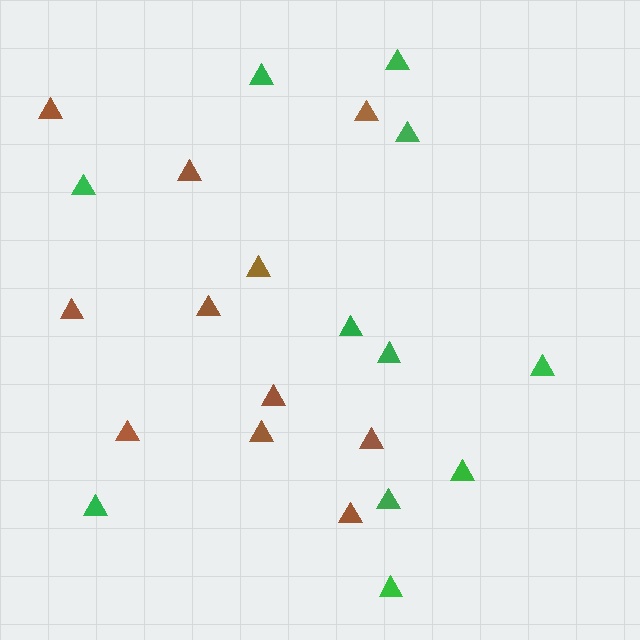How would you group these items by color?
There are 2 groups: one group of green triangles (11) and one group of brown triangles (11).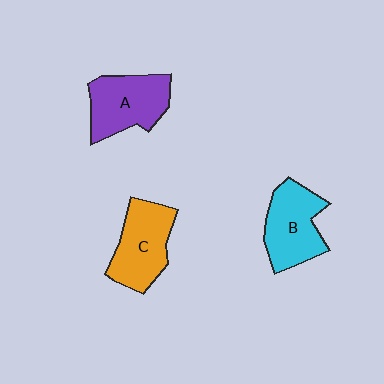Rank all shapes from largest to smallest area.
From largest to smallest: C (orange), A (purple), B (cyan).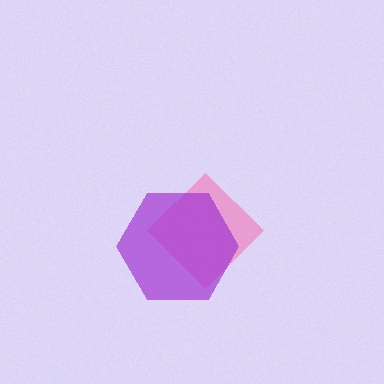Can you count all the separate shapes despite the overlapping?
Yes, there are 2 separate shapes.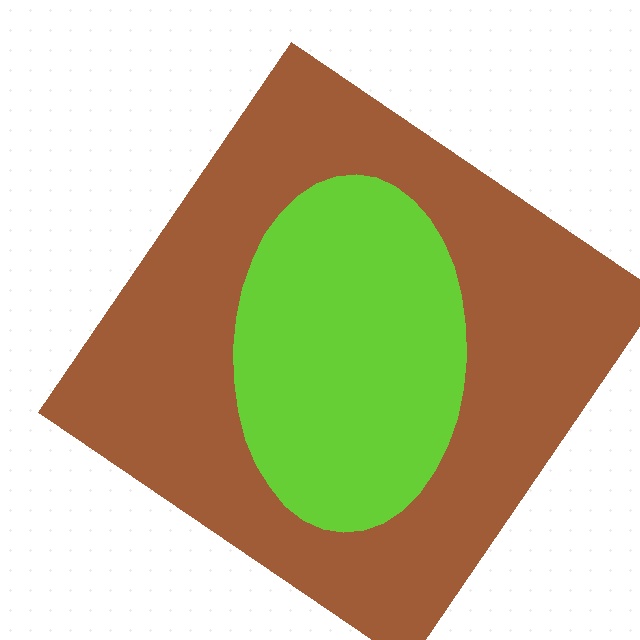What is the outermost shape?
The brown diamond.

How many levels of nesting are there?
2.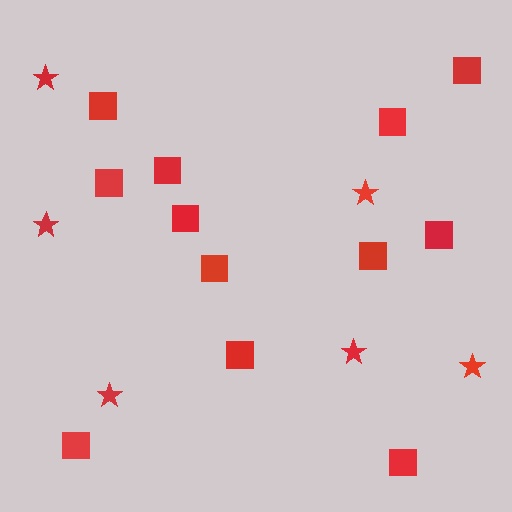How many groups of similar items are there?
There are 2 groups: one group of stars (6) and one group of squares (12).